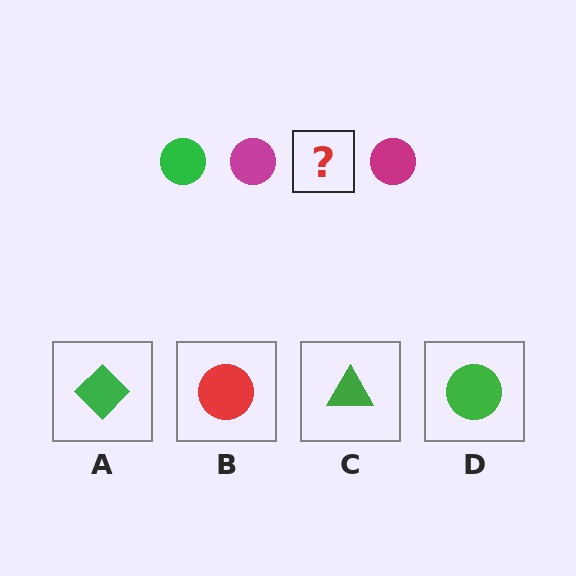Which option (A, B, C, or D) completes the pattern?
D.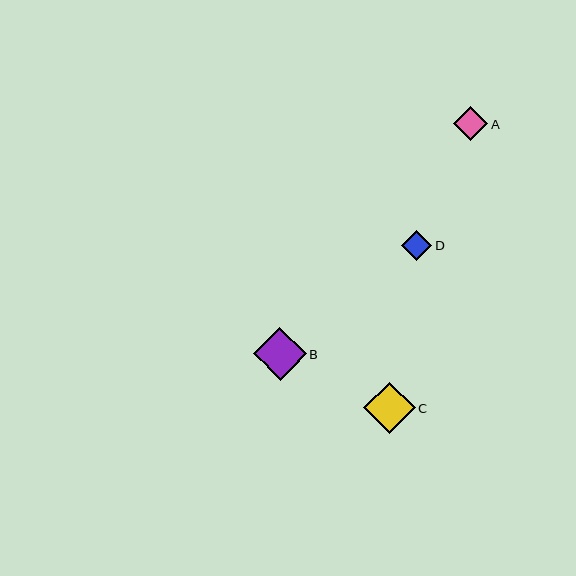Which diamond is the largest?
Diamond B is the largest with a size of approximately 53 pixels.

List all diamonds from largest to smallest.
From largest to smallest: B, C, A, D.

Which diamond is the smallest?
Diamond D is the smallest with a size of approximately 31 pixels.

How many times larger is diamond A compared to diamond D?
Diamond A is approximately 1.1 times the size of diamond D.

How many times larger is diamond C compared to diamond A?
Diamond C is approximately 1.5 times the size of diamond A.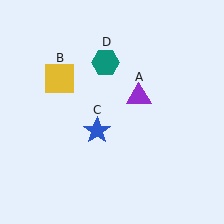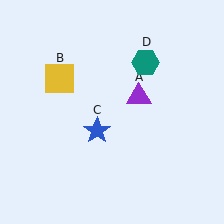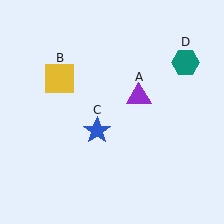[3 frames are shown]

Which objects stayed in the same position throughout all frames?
Purple triangle (object A) and yellow square (object B) and blue star (object C) remained stationary.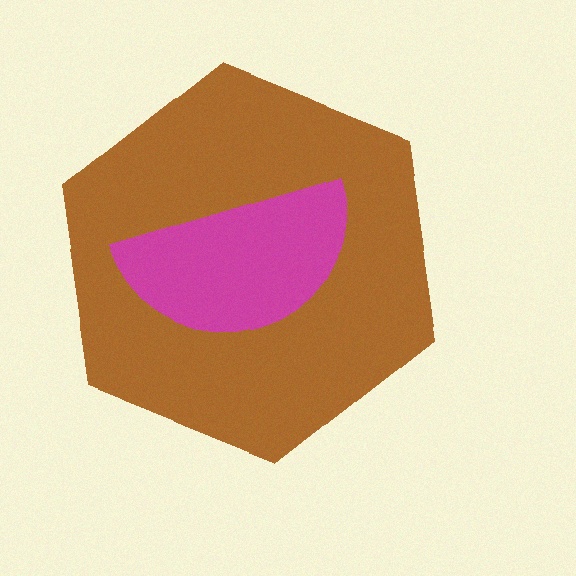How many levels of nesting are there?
2.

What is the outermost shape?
The brown hexagon.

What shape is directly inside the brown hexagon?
The magenta semicircle.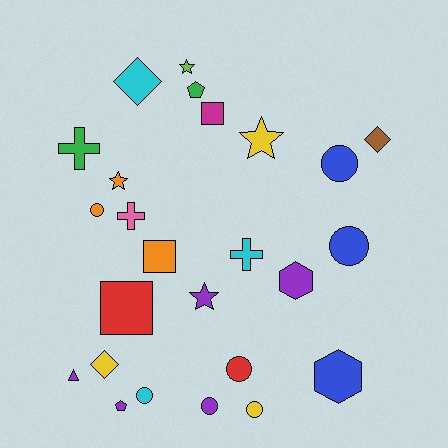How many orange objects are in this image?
There are 3 orange objects.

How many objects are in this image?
There are 25 objects.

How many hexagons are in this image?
There are 2 hexagons.